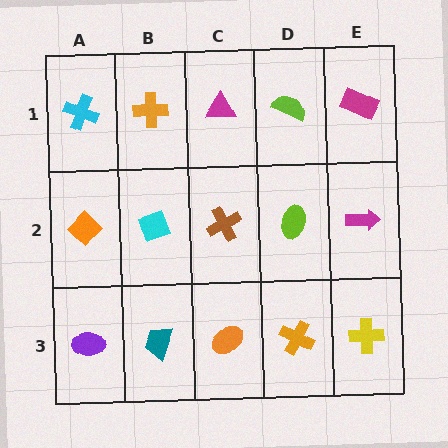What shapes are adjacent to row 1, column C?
A brown cross (row 2, column C), an orange cross (row 1, column B), a lime semicircle (row 1, column D).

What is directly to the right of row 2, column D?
A magenta arrow.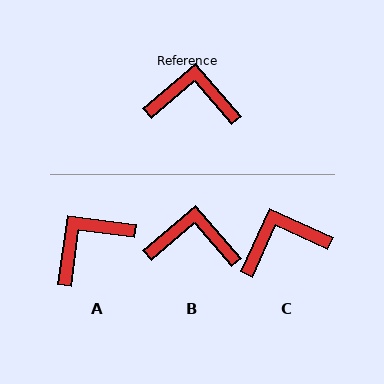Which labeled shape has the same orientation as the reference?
B.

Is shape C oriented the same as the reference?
No, it is off by about 25 degrees.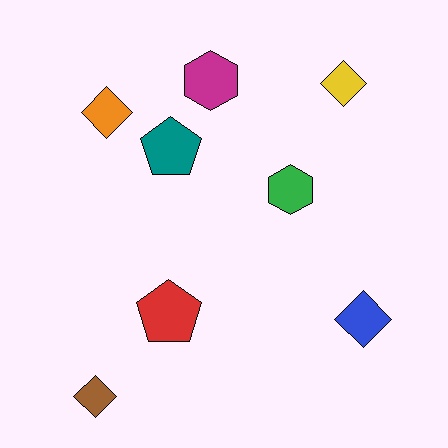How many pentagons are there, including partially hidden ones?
There are 2 pentagons.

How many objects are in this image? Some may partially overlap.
There are 8 objects.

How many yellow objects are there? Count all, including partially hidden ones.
There is 1 yellow object.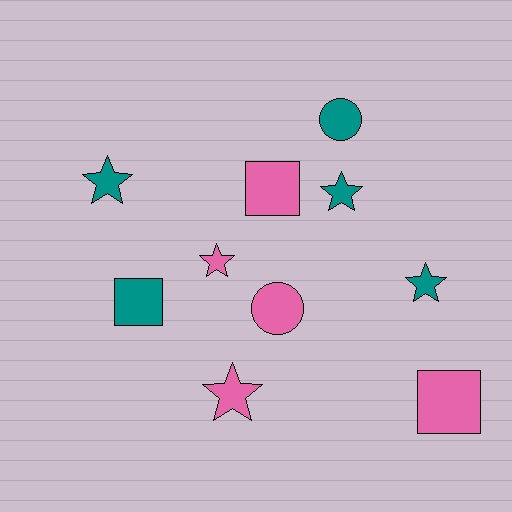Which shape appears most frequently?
Star, with 5 objects.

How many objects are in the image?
There are 10 objects.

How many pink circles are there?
There is 1 pink circle.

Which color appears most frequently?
Pink, with 5 objects.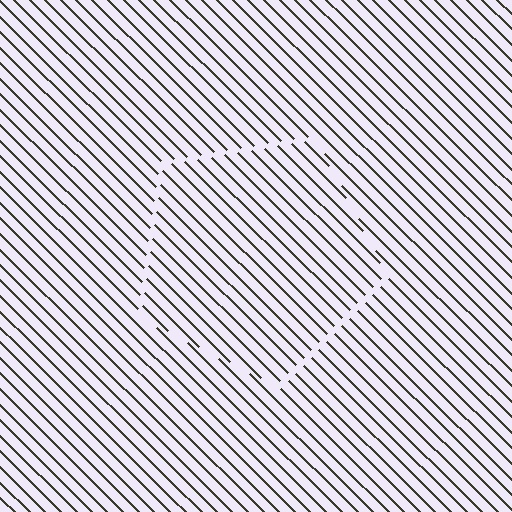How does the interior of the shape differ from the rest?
The interior of the shape contains the same grating, shifted by half a period — the contour is defined by the phase discontinuity where line-ends from the inner and outer gratings abut.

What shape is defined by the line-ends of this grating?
An illusory pentagon. The interior of the shape contains the same grating, shifted by half a period — the contour is defined by the phase discontinuity where line-ends from the inner and outer gratings abut.